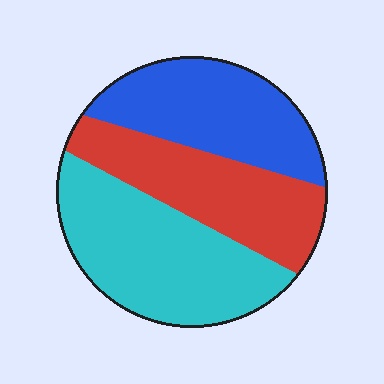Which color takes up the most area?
Cyan, at roughly 40%.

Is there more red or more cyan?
Cyan.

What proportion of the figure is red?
Red covers around 30% of the figure.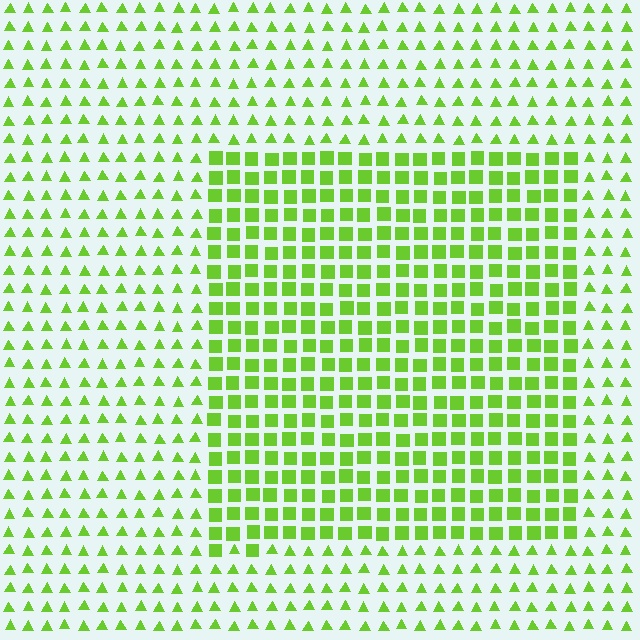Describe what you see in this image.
The image is filled with small lime elements arranged in a uniform grid. A rectangle-shaped region contains squares, while the surrounding area contains triangles. The boundary is defined purely by the change in element shape.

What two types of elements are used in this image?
The image uses squares inside the rectangle region and triangles outside it.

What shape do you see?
I see a rectangle.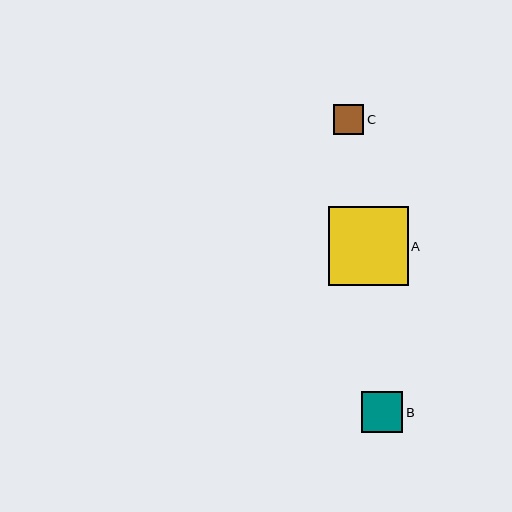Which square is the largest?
Square A is the largest with a size of approximately 80 pixels.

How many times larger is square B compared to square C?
Square B is approximately 1.4 times the size of square C.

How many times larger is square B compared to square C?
Square B is approximately 1.4 times the size of square C.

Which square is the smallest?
Square C is the smallest with a size of approximately 30 pixels.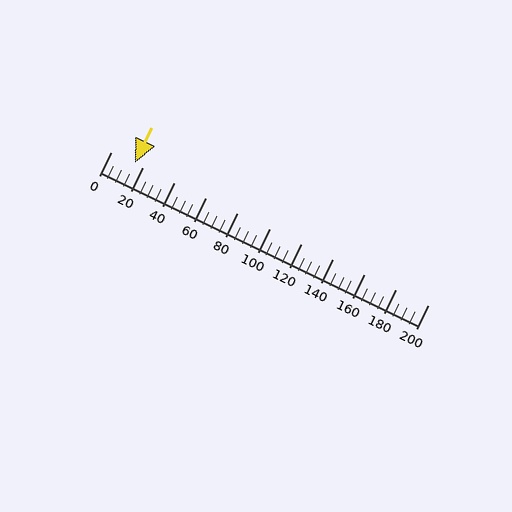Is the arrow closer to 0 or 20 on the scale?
The arrow is closer to 20.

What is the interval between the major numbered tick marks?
The major tick marks are spaced 20 units apart.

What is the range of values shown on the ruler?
The ruler shows values from 0 to 200.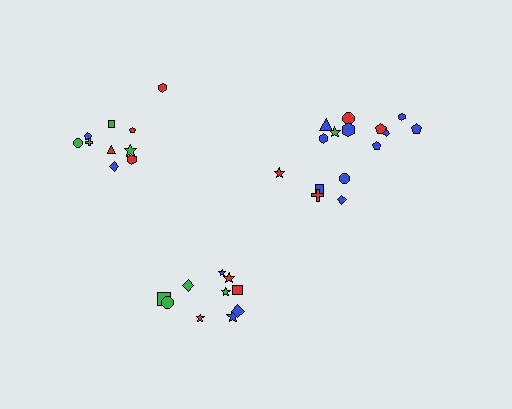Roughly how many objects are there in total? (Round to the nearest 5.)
Roughly 35 objects in total.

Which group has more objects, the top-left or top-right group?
The top-right group.